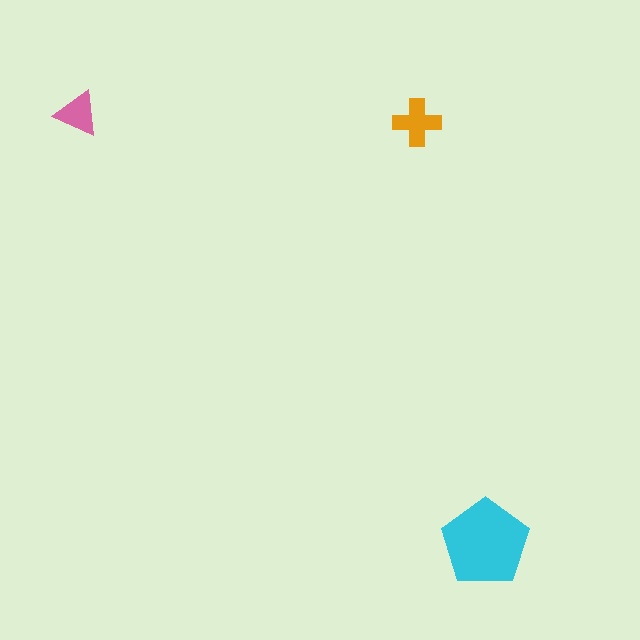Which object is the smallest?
The pink triangle.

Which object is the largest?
The cyan pentagon.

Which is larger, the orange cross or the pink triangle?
The orange cross.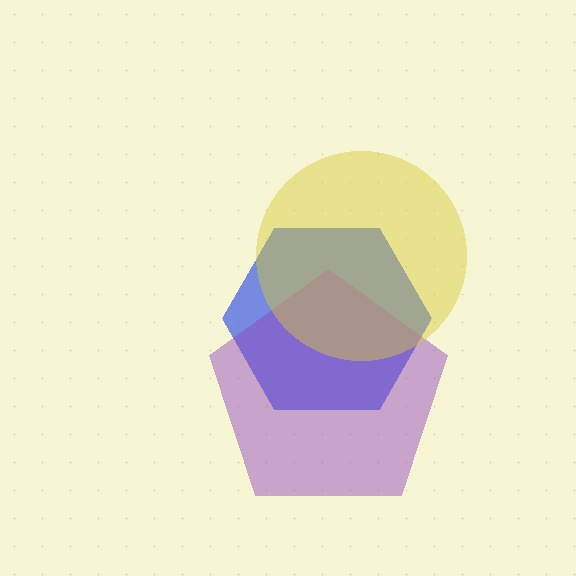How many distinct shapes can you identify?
There are 3 distinct shapes: a blue hexagon, a purple pentagon, a yellow circle.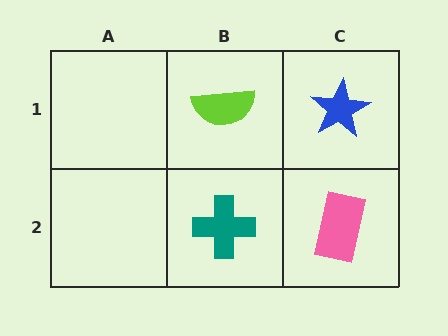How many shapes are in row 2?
2 shapes.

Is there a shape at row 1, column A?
No, that cell is empty.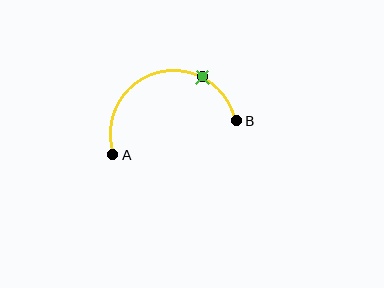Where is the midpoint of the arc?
The arc midpoint is the point on the curve farthest from the straight line joining A and B. It sits above that line.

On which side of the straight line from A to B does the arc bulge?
The arc bulges above the straight line connecting A and B.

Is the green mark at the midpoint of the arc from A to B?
No. The green mark lies on the arc but is closer to endpoint B. The arc midpoint would be at the point on the curve equidistant along the arc from both A and B.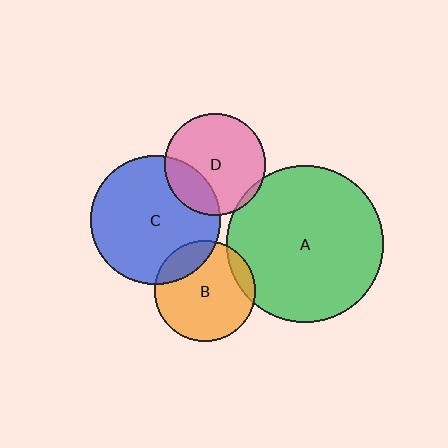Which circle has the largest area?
Circle A (green).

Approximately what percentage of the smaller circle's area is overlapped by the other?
Approximately 20%.